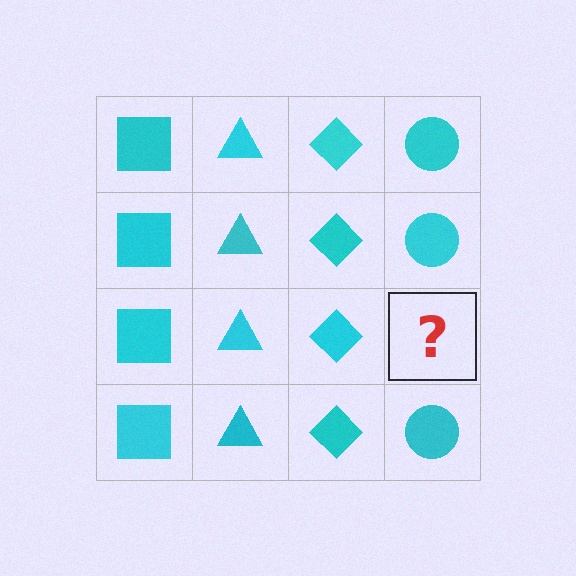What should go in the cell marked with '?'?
The missing cell should contain a cyan circle.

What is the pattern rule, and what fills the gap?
The rule is that each column has a consistent shape. The gap should be filled with a cyan circle.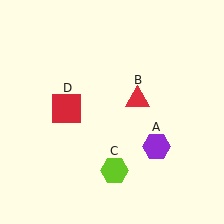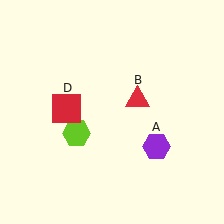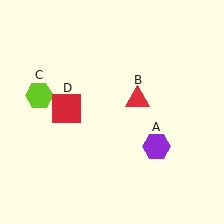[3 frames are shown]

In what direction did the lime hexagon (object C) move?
The lime hexagon (object C) moved up and to the left.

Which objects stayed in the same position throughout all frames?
Purple hexagon (object A) and red triangle (object B) and red square (object D) remained stationary.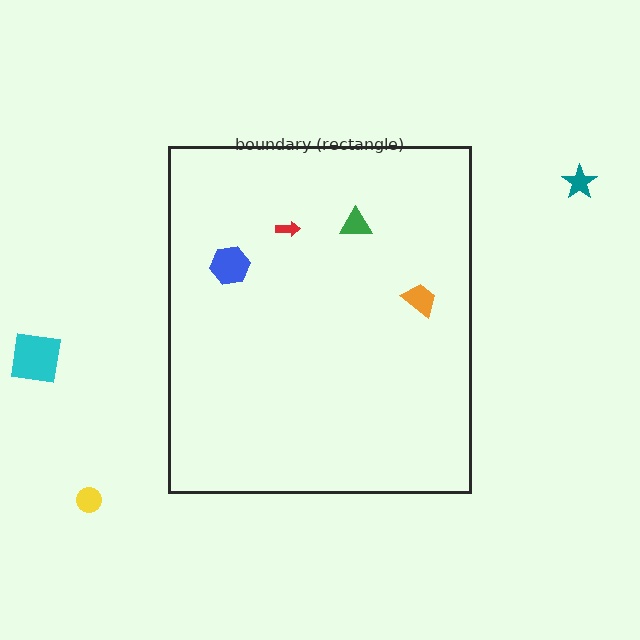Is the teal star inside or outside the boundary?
Outside.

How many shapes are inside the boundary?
4 inside, 3 outside.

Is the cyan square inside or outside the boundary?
Outside.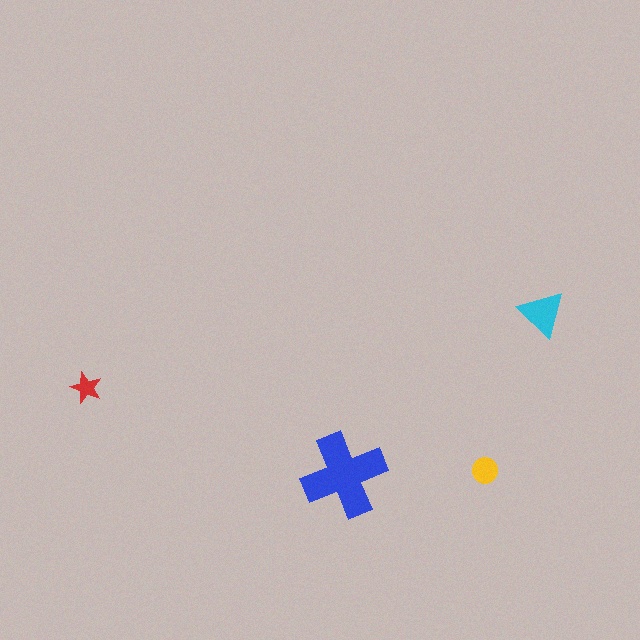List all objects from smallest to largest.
The red star, the yellow circle, the cyan triangle, the blue cross.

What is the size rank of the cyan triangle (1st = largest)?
2nd.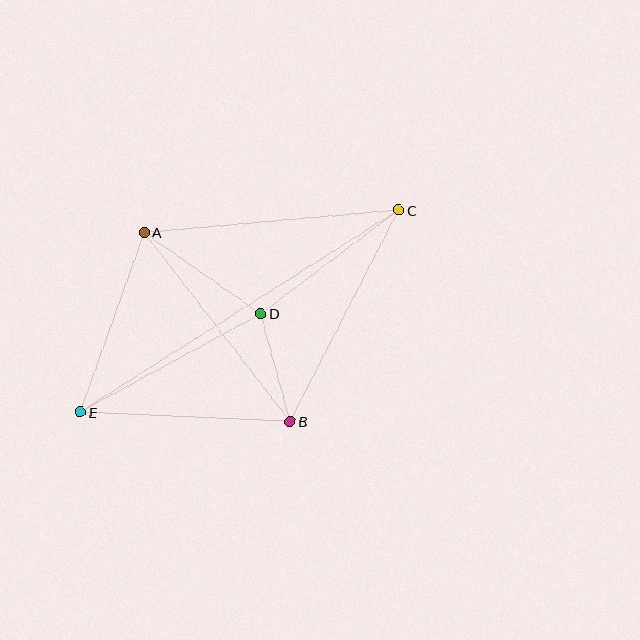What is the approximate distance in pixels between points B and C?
The distance between B and C is approximately 238 pixels.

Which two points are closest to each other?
Points B and D are closest to each other.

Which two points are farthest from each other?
Points C and E are farthest from each other.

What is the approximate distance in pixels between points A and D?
The distance between A and D is approximately 142 pixels.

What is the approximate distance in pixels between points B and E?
The distance between B and E is approximately 210 pixels.